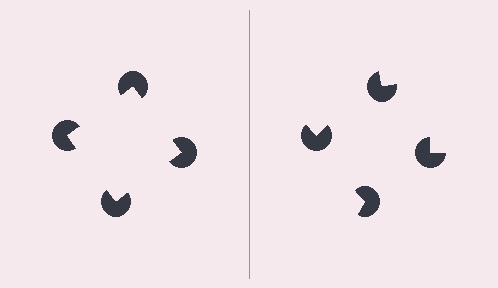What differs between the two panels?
The pac-man discs are positioned identically on both sides; only the wedge orientations differ. On the left they align to a square; on the right they are misaligned.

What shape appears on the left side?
An illusory square.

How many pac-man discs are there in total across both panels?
8 — 4 on each side.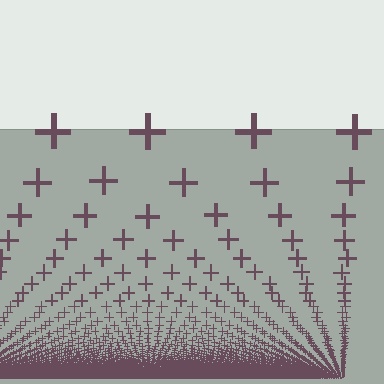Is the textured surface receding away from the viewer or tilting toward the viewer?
The surface appears to tilt toward the viewer. Texture elements get larger and sparser toward the top.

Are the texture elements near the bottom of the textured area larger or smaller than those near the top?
Smaller. The gradient is inverted — elements near the bottom are smaller and denser.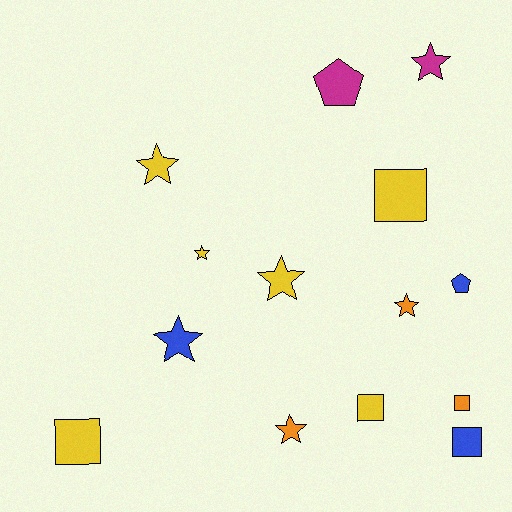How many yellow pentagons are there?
There are no yellow pentagons.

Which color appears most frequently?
Yellow, with 6 objects.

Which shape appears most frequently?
Star, with 7 objects.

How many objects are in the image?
There are 14 objects.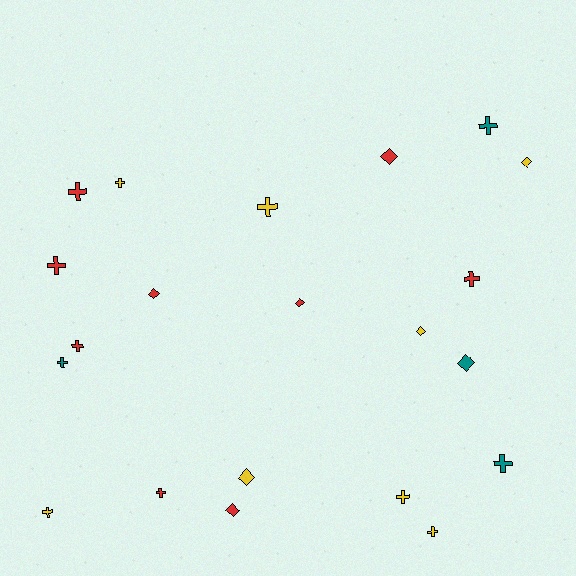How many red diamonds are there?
There are 4 red diamonds.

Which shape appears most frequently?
Cross, with 13 objects.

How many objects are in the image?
There are 21 objects.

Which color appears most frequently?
Red, with 9 objects.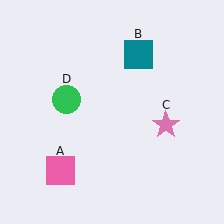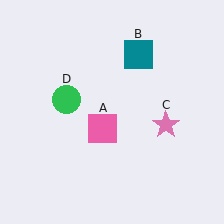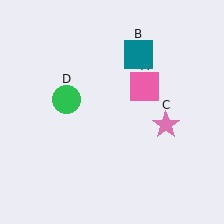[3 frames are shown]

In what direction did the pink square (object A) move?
The pink square (object A) moved up and to the right.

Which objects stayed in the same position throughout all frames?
Teal square (object B) and pink star (object C) and green circle (object D) remained stationary.